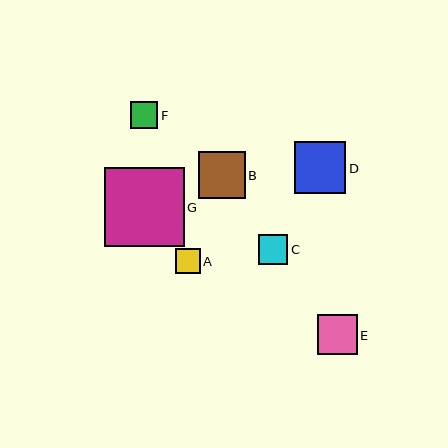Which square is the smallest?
Square A is the smallest with a size of approximately 25 pixels.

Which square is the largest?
Square G is the largest with a size of approximately 80 pixels.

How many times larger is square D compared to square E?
Square D is approximately 1.3 times the size of square E.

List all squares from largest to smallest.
From largest to smallest: G, D, B, E, C, F, A.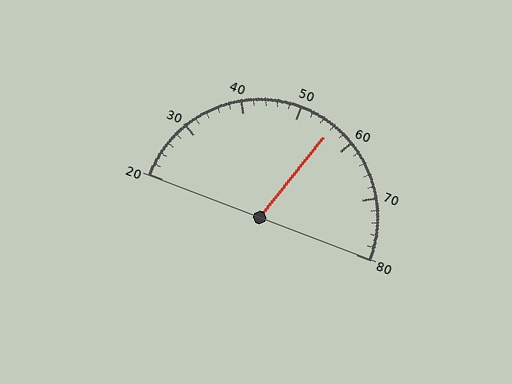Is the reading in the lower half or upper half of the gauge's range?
The reading is in the upper half of the range (20 to 80).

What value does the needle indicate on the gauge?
The needle indicates approximately 56.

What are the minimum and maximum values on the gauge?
The gauge ranges from 20 to 80.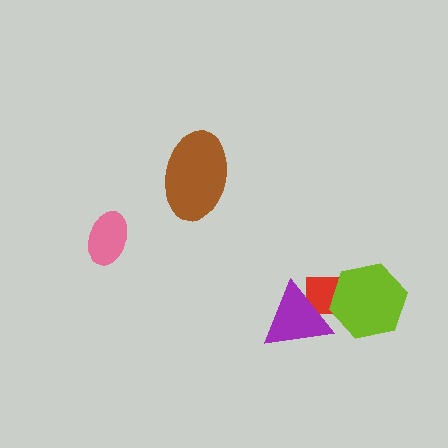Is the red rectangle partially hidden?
Yes, it is partially covered by another shape.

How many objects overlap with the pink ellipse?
0 objects overlap with the pink ellipse.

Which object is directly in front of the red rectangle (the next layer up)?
The purple triangle is directly in front of the red rectangle.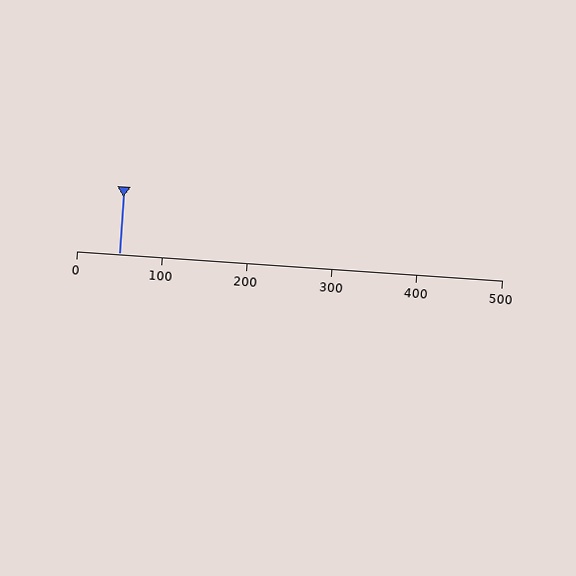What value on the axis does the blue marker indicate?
The marker indicates approximately 50.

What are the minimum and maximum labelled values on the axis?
The axis runs from 0 to 500.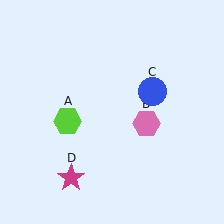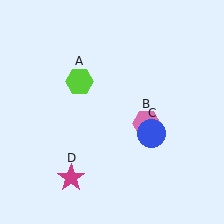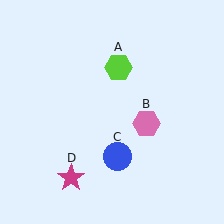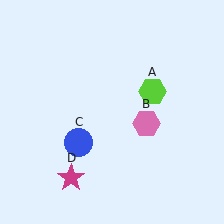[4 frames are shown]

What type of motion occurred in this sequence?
The lime hexagon (object A), blue circle (object C) rotated clockwise around the center of the scene.